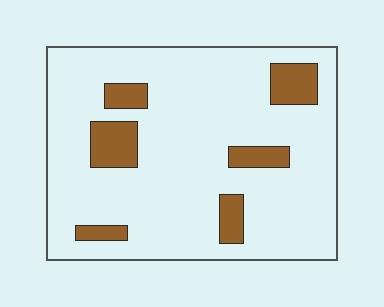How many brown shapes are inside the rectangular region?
6.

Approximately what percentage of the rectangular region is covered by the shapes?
Approximately 15%.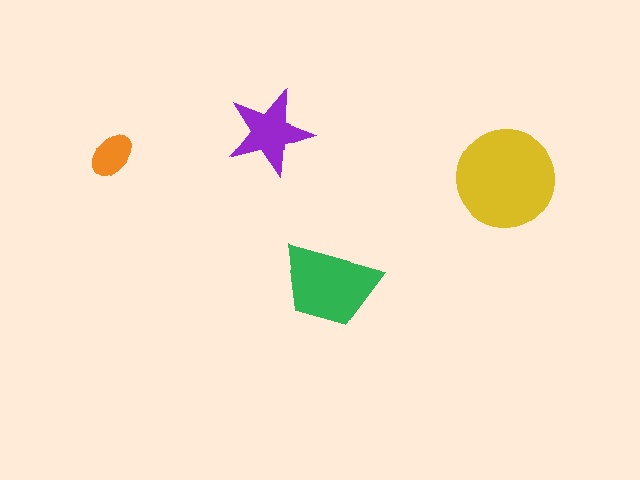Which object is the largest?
The yellow circle.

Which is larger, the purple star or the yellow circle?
The yellow circle.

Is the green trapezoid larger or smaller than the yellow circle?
Smaller.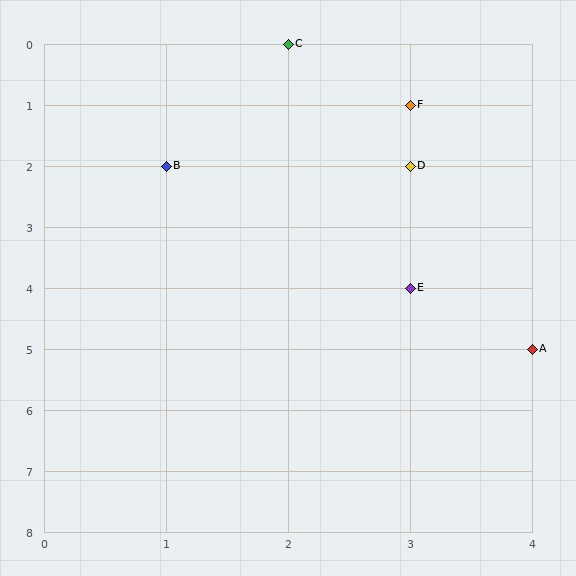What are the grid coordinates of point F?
Point F is at grid coordinates (3, 1).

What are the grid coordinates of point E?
Point E is at grid coordinates (3, 4).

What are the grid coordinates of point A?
Point A is at grid coordinates (4, 5).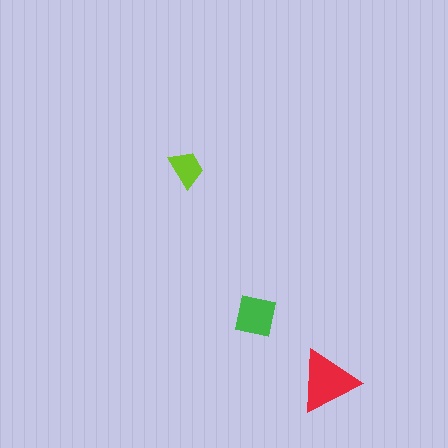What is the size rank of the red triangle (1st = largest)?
1st.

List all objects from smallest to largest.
The lime trapezoid, the green square, the red triangle.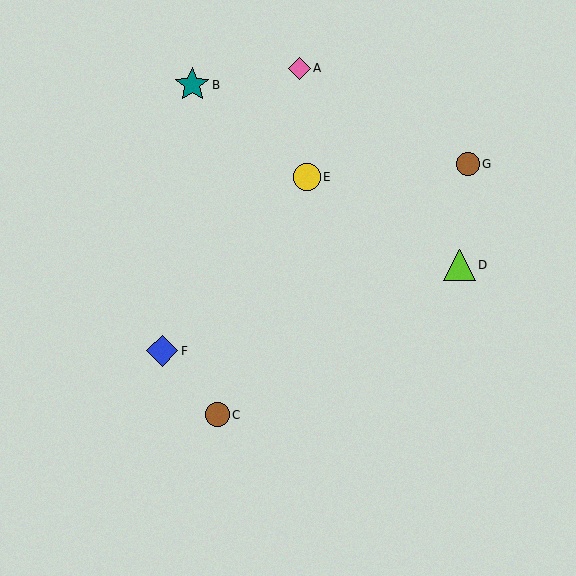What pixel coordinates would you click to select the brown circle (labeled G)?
Click at (468, 164) to select the brown circle G.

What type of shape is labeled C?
Shape C is a brown circle.